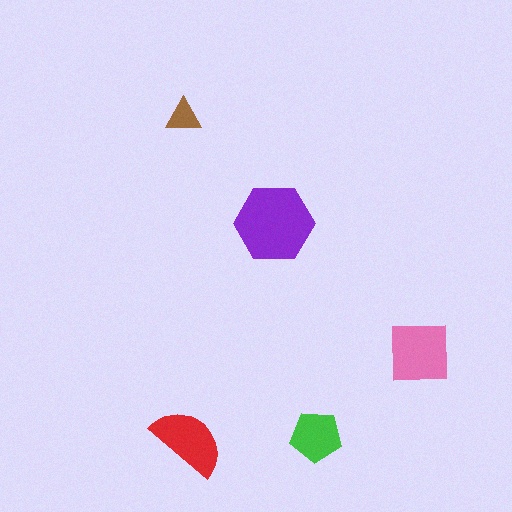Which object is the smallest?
The brown triangle.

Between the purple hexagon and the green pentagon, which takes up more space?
The purple hexagon.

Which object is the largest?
The purple hexagon.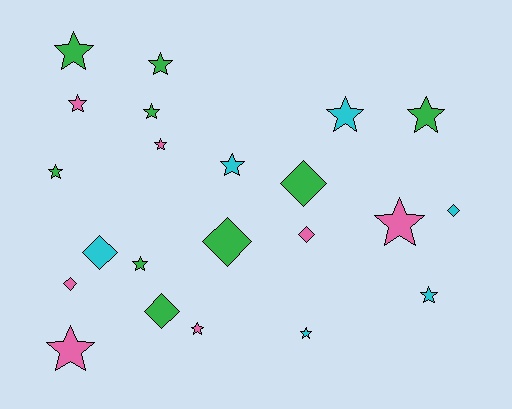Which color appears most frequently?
Green, with 9 objects.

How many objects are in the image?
There are 22 objects.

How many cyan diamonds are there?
There are 2 cyan diamonds.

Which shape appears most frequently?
Star, with 15 objects.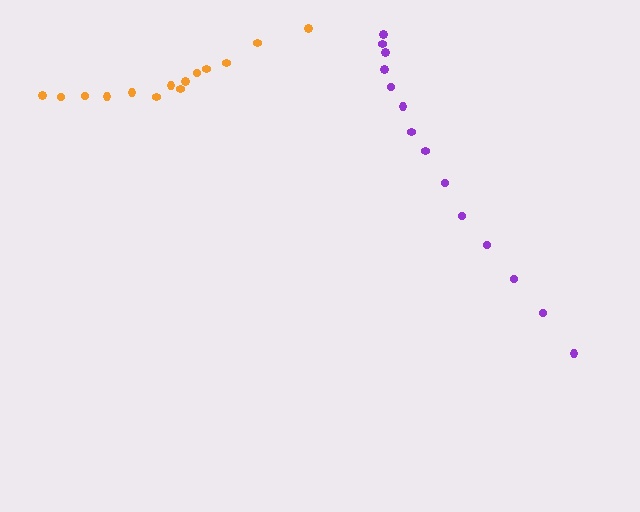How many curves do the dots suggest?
There are 2 distinct paths.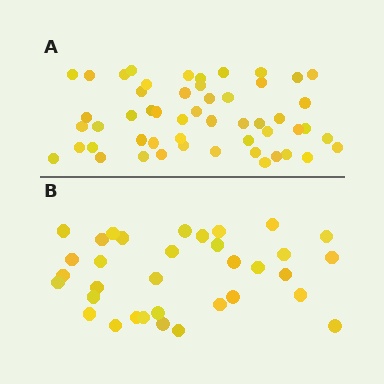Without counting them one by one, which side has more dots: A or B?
Region A (the top region) has more dots.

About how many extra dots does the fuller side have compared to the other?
Region A has approximately 20 more dots than region B.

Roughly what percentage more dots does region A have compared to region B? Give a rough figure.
About 55% more.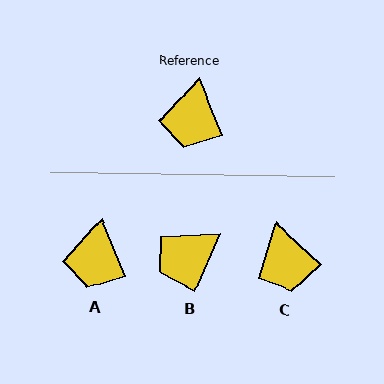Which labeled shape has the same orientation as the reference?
A.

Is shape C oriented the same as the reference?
No, it is off by about 25 degrees.